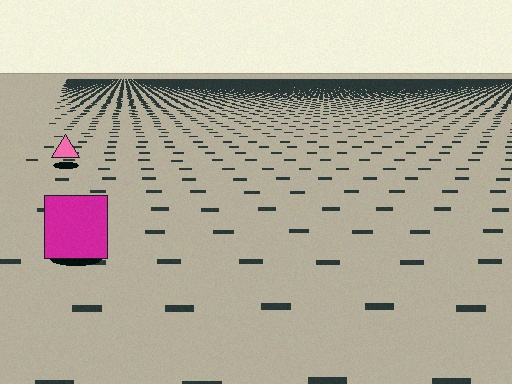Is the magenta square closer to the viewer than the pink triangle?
Yes. The magenta square is closer — you can tell from the texture gradient: the ground texture is coarser near it.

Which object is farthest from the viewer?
The pink triangle is farthest from the viewer. It appears smaller and the ground texture around it is denser.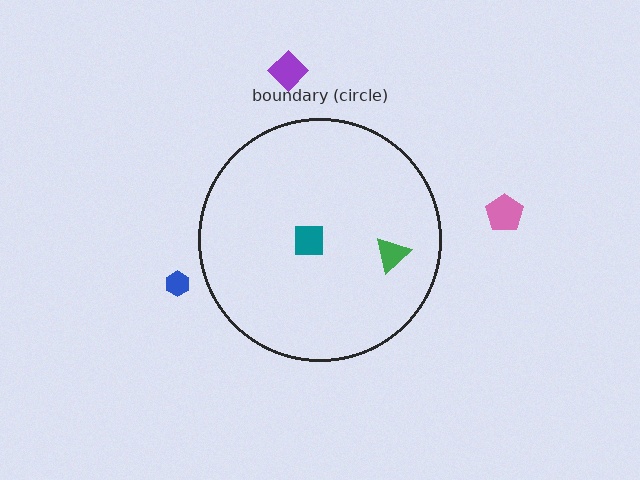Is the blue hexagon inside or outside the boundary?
Outside.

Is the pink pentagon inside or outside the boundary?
Outside.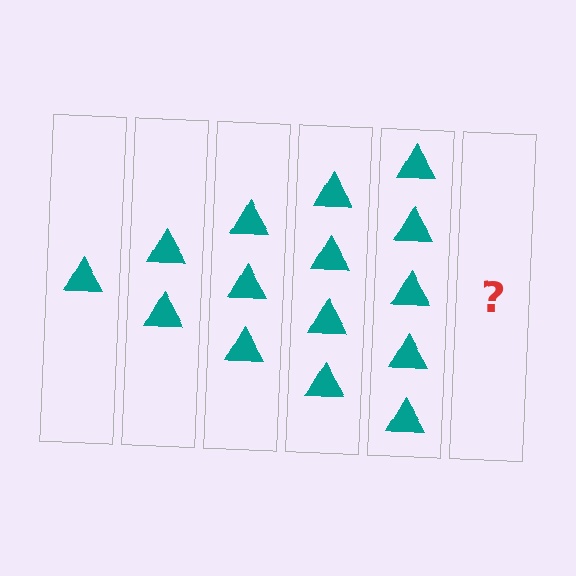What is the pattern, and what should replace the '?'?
The pattern is that each step adds one more triangle. The '?' should be 6 triangles.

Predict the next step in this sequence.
The next step is 6 triangles.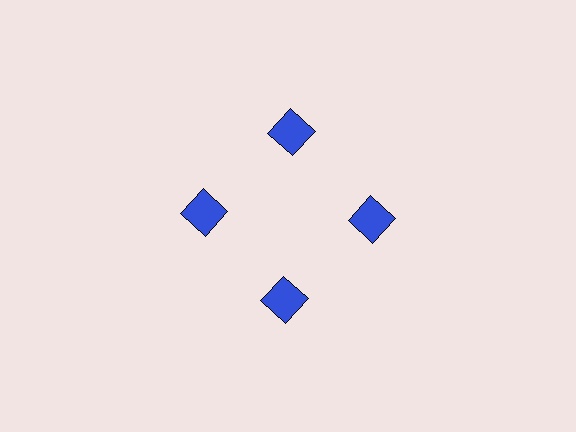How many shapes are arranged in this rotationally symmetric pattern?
There are 4 shapes, arranged in 4 groups of 1.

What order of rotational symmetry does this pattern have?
This pattern has 4-fold rotational symmetry.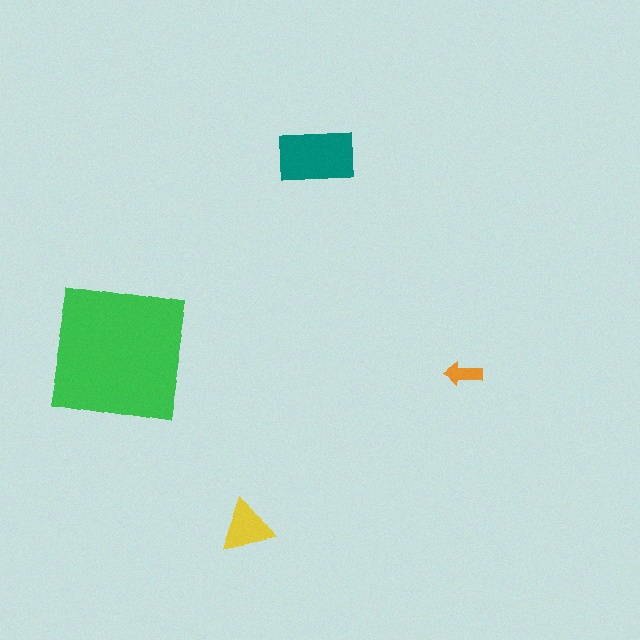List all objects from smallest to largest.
The orange arrow, the yellow triangle, the teal rectangle, the green square.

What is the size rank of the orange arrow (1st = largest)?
4th.